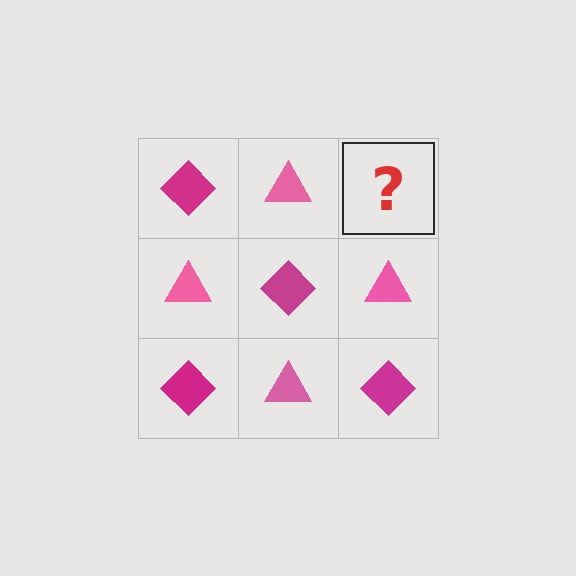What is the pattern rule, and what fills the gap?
The rule is that it alternates magenta diamond and pink triangle in a checkerboard pattern. The gap should be filled with a magenta diamond.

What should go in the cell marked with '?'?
The missing cell should contain a magenta diamond.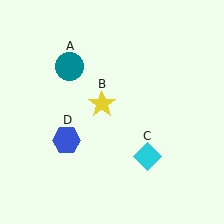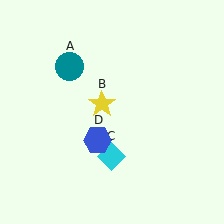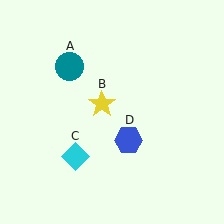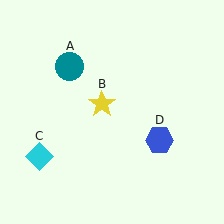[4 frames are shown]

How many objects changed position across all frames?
2 objects changed position: cyan diamond (object C), blue hexagon (object D).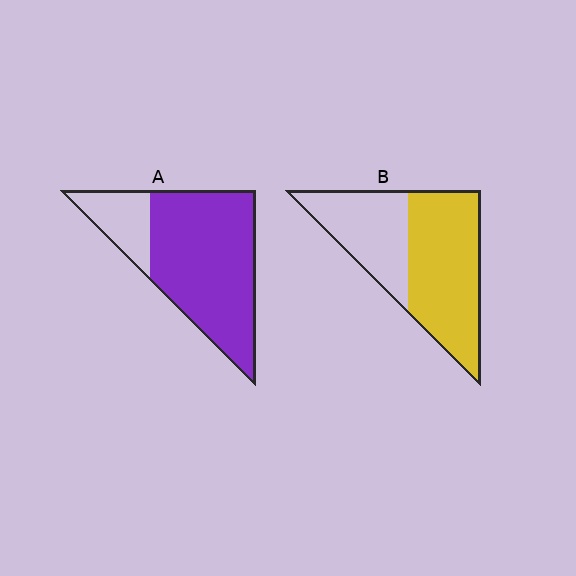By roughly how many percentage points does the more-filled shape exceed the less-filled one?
By roughly 20 percentage points (A over B).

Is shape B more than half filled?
Yes.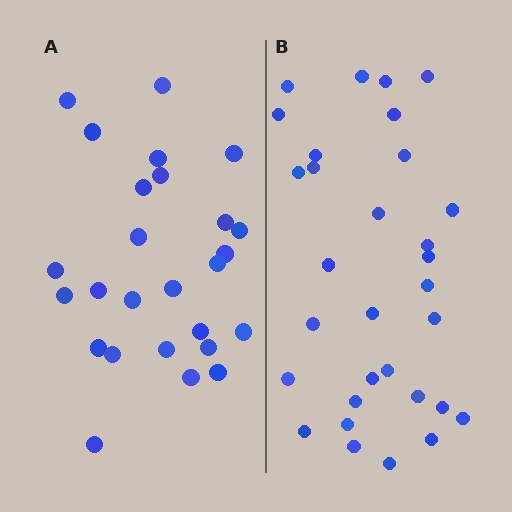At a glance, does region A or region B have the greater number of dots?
Region B (the right region) has more dots.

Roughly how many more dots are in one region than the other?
Region B has about 5 more dots than region A.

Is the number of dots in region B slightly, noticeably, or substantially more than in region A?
Region B has only slightly more — the two regions are fairly close. The ratio is roughly 1.2 to 1.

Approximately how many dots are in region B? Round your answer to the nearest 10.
About 30 dots. (The exact count is 31, which rounds to 30.)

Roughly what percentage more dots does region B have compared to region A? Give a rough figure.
About 20% more.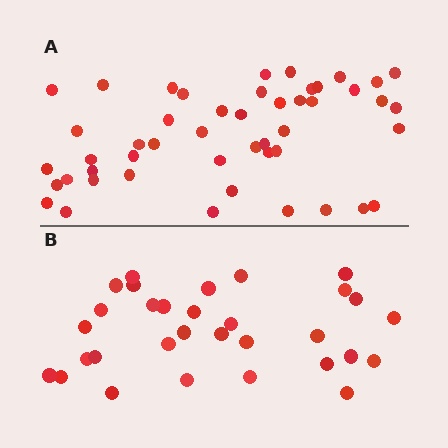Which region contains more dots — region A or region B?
Region A (the top region) has more dots.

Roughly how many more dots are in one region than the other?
Region A has approximately 15 more dots than region B.